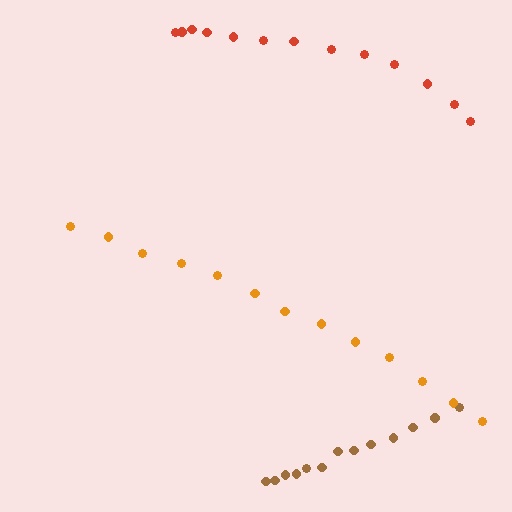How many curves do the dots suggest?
There are 3 distinct paths.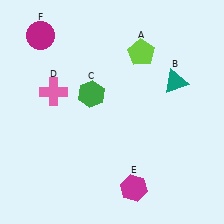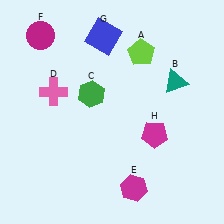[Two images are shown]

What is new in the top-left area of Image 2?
A blue square (G) was added in the top-left area of Image 2.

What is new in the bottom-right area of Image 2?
A magenta pentagon (H) was added in the bottom-right area of Image 2.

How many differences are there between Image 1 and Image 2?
There are 2 differences between the two images.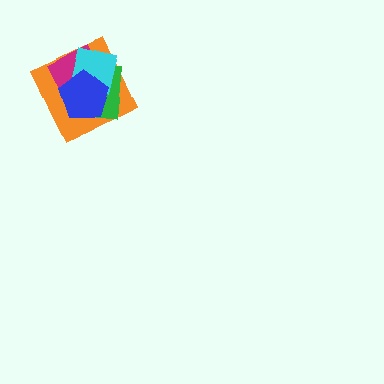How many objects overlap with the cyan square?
4 objects overlap with the cyan square.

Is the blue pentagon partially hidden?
No, no other shape covers it.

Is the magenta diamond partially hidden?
Yes, it is partially covered by another shape.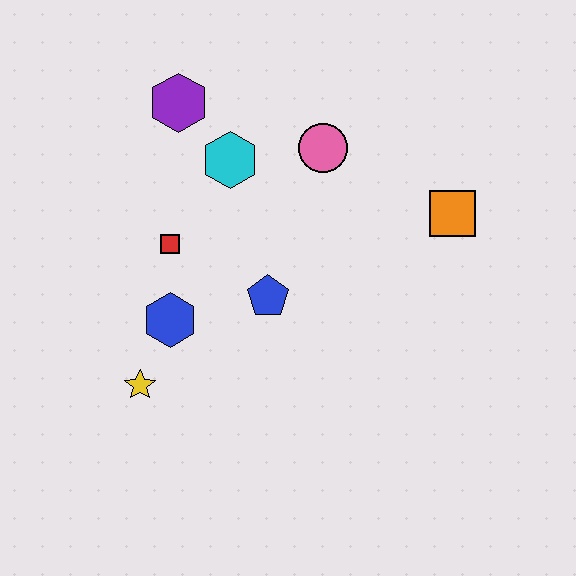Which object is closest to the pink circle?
The cyan hexagon is closest to the pink circle.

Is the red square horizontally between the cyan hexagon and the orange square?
No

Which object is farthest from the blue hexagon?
The orange square is farthest from the blue hexagon.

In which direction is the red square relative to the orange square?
The red square is to the left of the orange square.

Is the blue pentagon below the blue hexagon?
No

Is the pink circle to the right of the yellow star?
Yes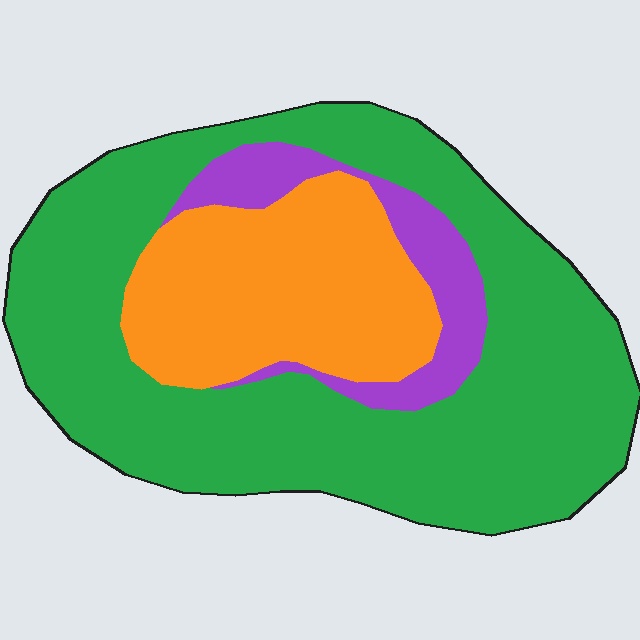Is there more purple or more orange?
Orange.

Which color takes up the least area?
Purple, at roughly 10%.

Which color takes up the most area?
Green, at roughly 65%.